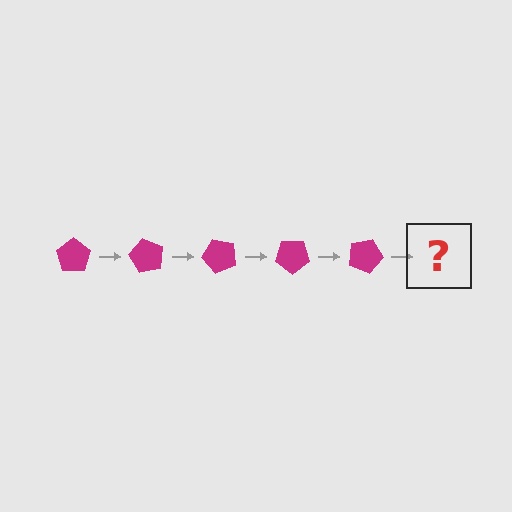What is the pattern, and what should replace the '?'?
The pattern is that the pentagon rotates 60 degrees each step. The '?' should be a magenta pentagon rotated 300 degrees.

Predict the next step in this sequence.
The next step is a magenta pentagon rotated 300 degrees.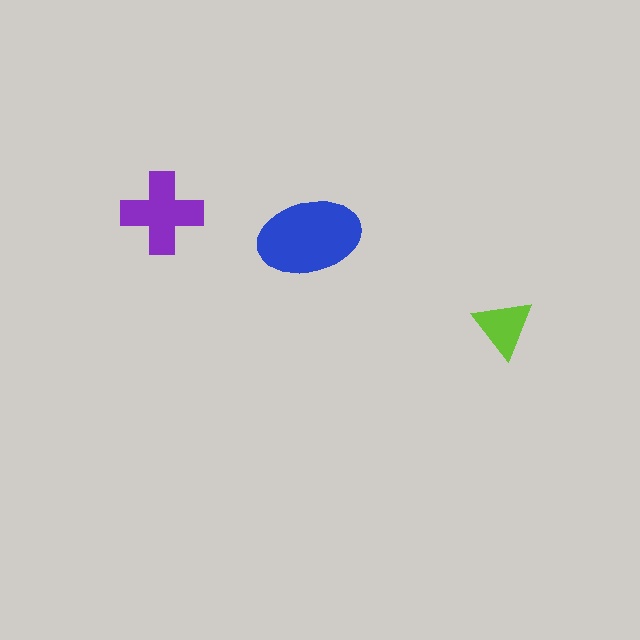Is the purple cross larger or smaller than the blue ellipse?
Smaller.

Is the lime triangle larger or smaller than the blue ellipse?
Smaller.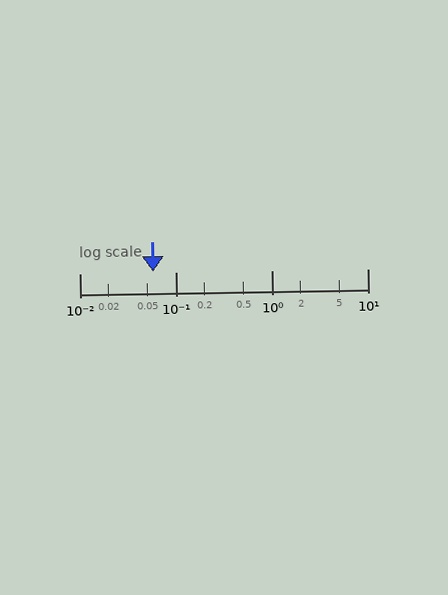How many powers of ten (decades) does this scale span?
The scale spans 3 decades, from 0.01 to 10.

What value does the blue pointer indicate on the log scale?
The pointer indicates approximately 0.058.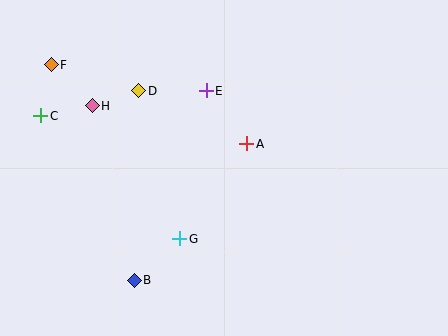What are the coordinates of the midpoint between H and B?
The midpoint between H and B is at (113, 193).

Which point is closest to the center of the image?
Point A at (247, 144) is closest to the center.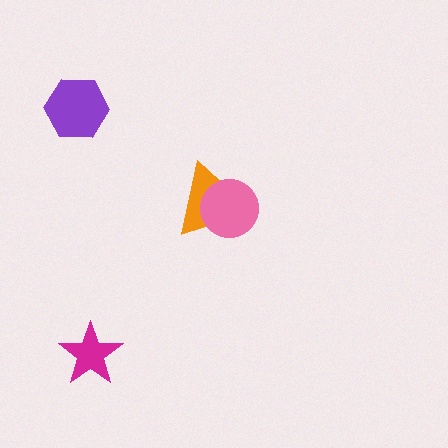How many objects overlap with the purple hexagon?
0 objects overlap with the purple hexagon.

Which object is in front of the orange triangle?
The pink circle is in front of the orange triangle.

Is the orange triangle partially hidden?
Yes, it is partially covered by another shape.